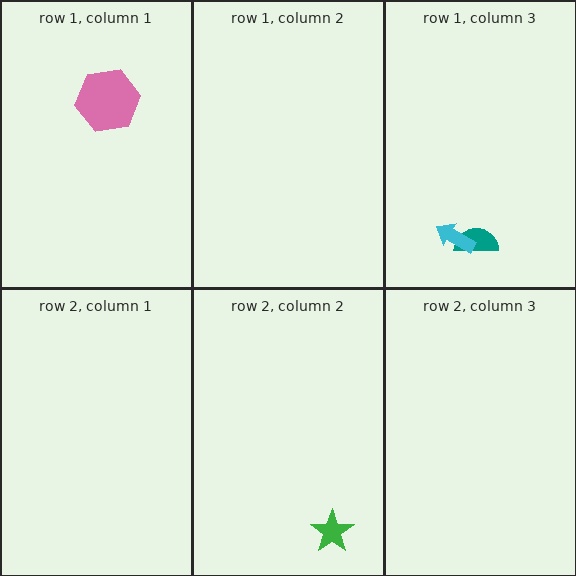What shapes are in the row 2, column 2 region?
The green star.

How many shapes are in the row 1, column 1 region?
1.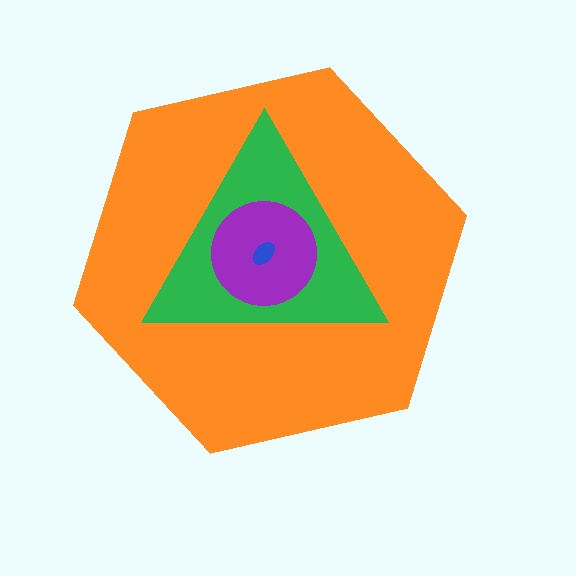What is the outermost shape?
The orange hexagon.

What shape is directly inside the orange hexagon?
The green triangle.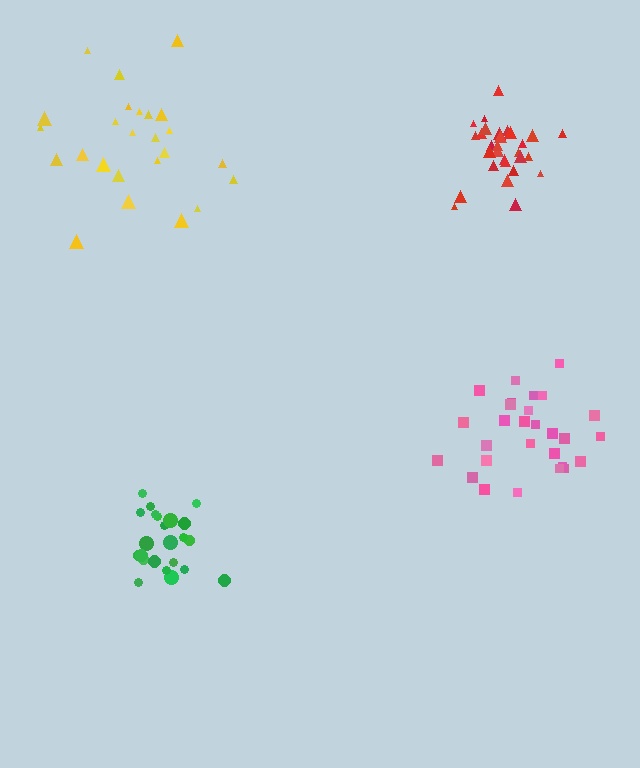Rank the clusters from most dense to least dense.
green, red, pink, yellow.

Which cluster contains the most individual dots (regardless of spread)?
Red (29).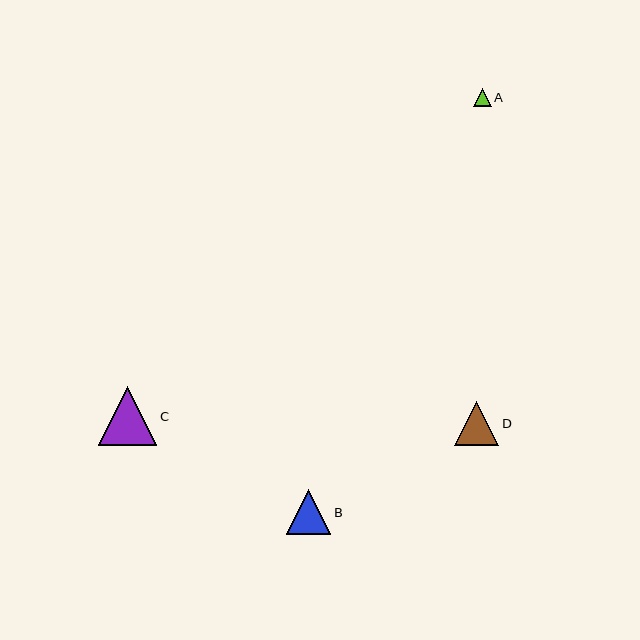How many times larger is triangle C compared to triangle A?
Triangle C is approximately 3.3 times the size of triangle A.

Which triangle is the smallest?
Triangle A is the smallest with a size of approximately 17 pixels.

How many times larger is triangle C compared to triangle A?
Triangle C is approximately 3.3 times the size of triangle A.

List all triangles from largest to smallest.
From largest to smallest: C, B, D, A.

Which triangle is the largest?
Triangle C is the largest with a size of approximately 58 pixels.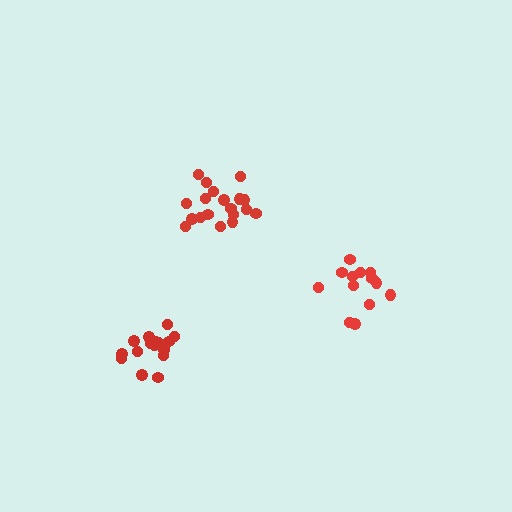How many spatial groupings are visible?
There are 3 spatial groupings.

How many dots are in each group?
Group 1: 16 dots, Group 2: 13 dots, Group 3: 19 dots (48 total).